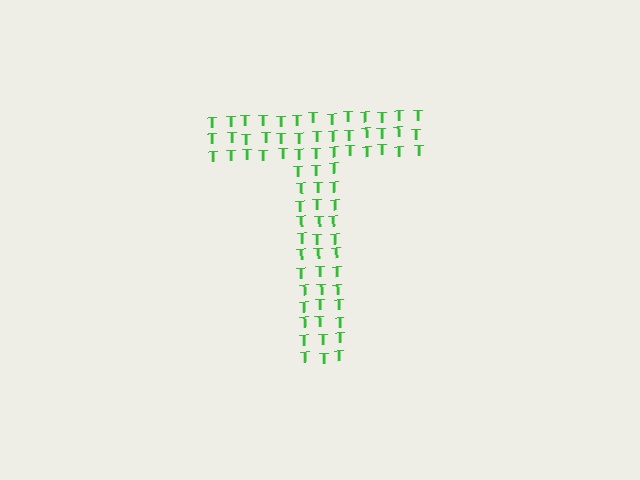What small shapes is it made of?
It is made of small letter T's.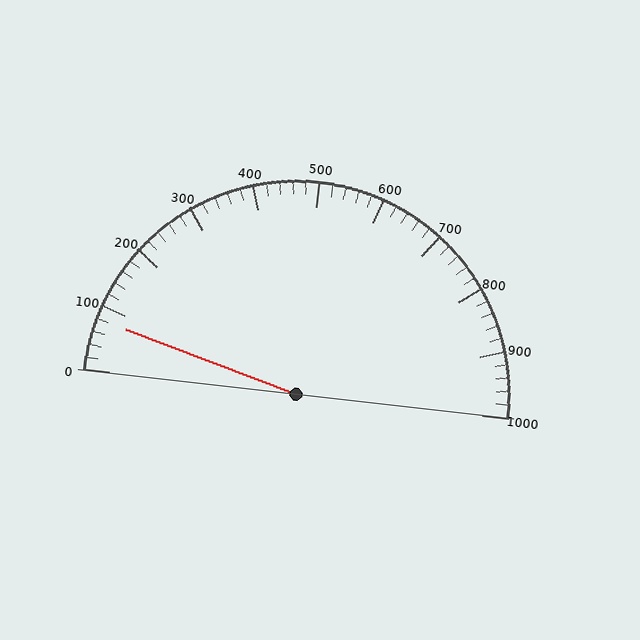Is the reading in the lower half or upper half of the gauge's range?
The reading is in the lower half of the range (0 to 1000).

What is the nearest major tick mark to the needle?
The nearest major tick mark is 100.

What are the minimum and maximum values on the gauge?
The gauge ranges from 0 to 1000.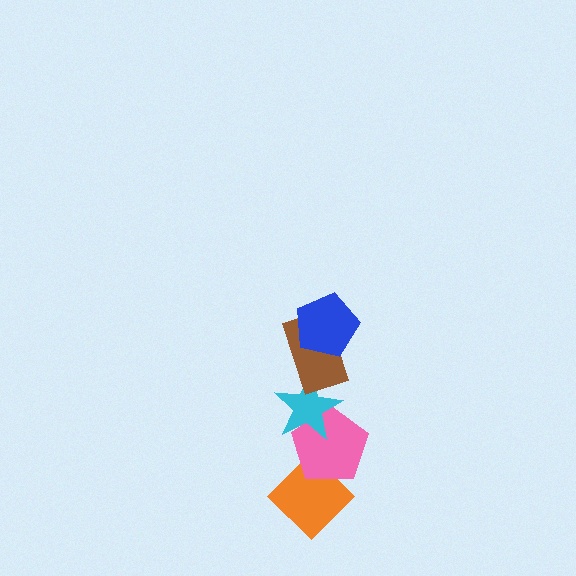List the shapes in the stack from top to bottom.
From top to bottom: the blue pentagon, the brown rectangle, the cyan star, the pink pentagon, the orange diamond.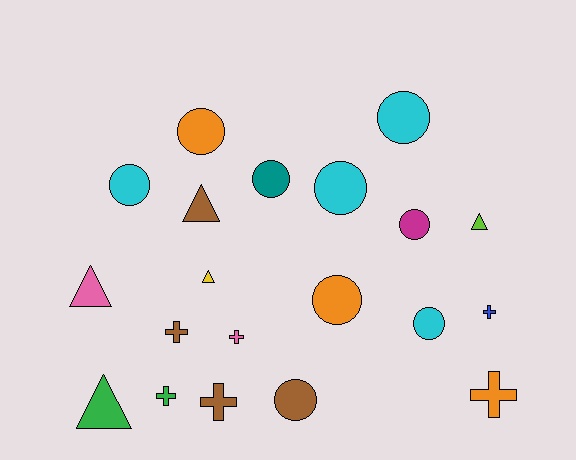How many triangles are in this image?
There are 5 triangles.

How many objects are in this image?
There are 20 objects.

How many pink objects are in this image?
There are 2 pink objects.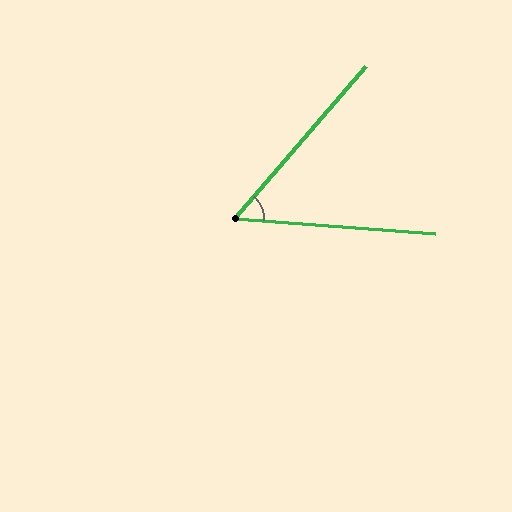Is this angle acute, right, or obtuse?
It is acute.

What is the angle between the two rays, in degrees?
Approximately 54 degrees.